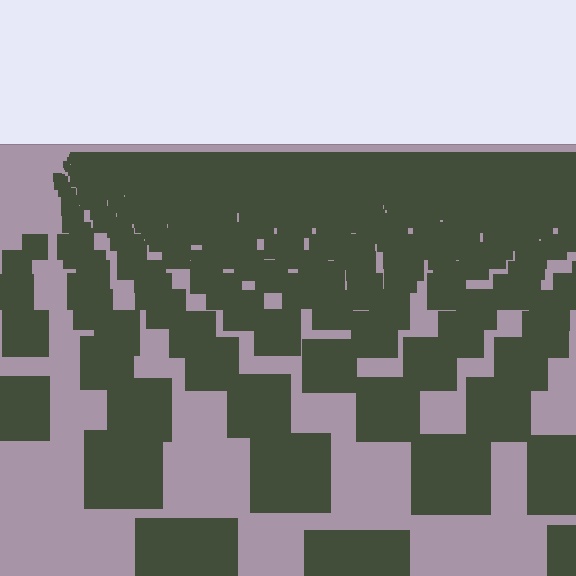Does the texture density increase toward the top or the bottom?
Density increases toward the top.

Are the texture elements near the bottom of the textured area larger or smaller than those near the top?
Larger. Near the bottom, elements are closer to the viewer and appear at a bigger on-screen size.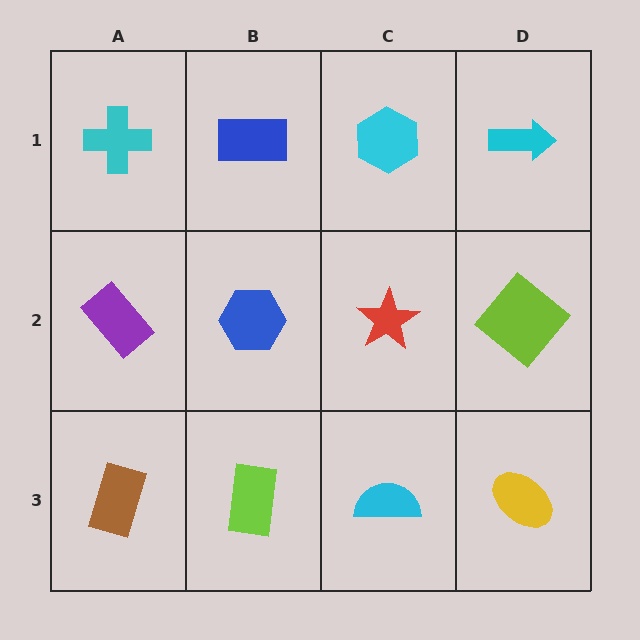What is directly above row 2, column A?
A cyan cross.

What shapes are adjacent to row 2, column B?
A blue rectangle (row 1, column B), a lime rectangle (row 3, column B), a purple rectangle (row 2, column A), a red star (row 2, column C).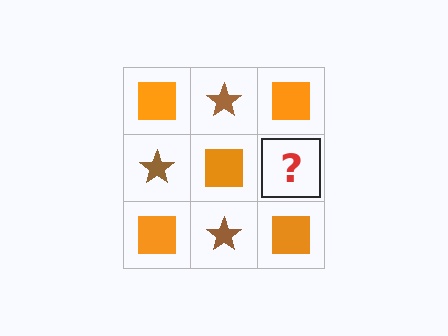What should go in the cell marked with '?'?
The missing cell should contain a brown star.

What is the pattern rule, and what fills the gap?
The rule is that it alternates orange square and brown star in a checkerboard pattern. The gap should be filled with a brown star.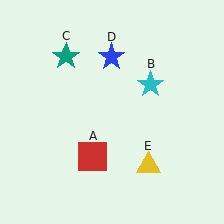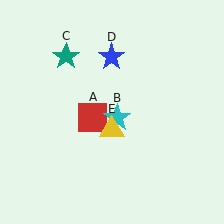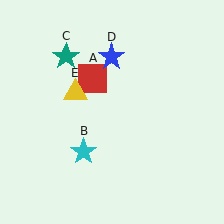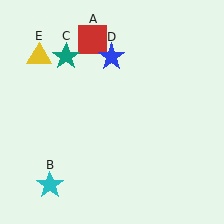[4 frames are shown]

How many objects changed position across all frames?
3 objects changed position: red square (object A), cyan star (object B), yellow triangle (object E).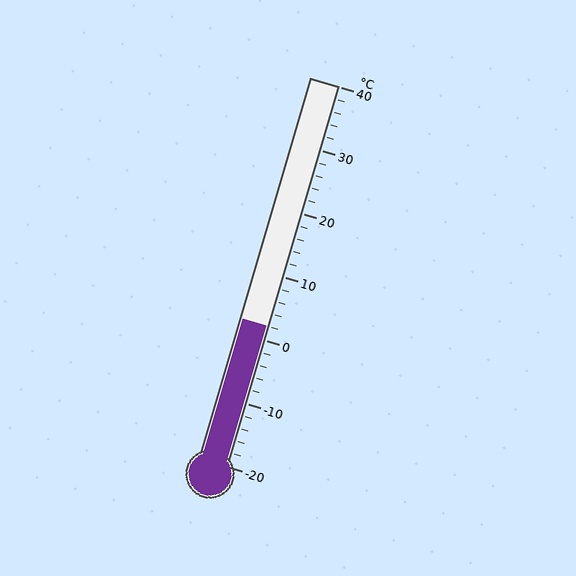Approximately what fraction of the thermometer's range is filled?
The thermometer is filled to approximately 35% of its range.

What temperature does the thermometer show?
The thermometer shows approximately 2°C.